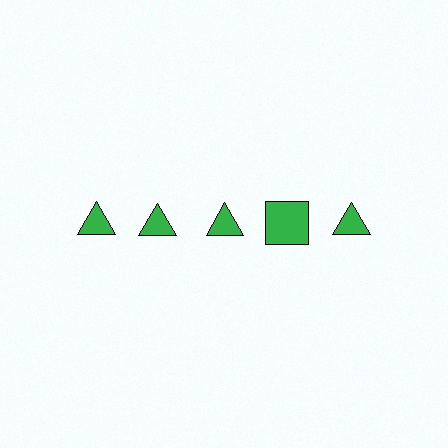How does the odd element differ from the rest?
It has a different shape: square instead of triangle.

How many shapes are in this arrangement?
There are 5 shapes arranged in a grid pattern.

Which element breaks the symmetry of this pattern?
The green square in the top row, second from right column breaks the symmetry. All other shapes are green triangles.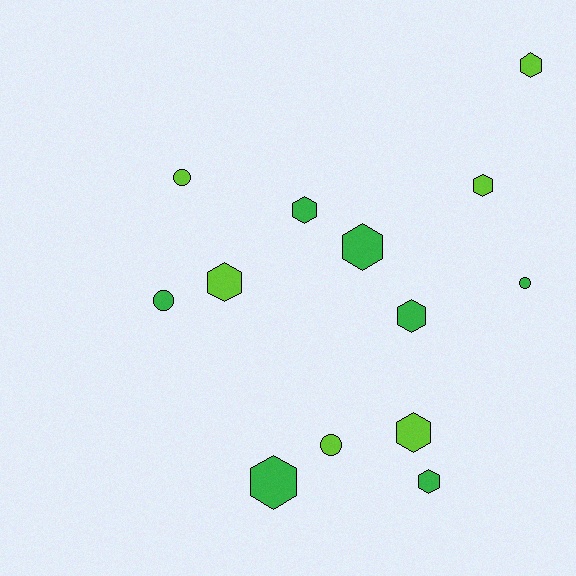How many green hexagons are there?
There are 5 green hexagons.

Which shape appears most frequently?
Hexagon, with 9 objects.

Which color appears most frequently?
Green, with 7 objects.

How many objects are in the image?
There are 13 objects.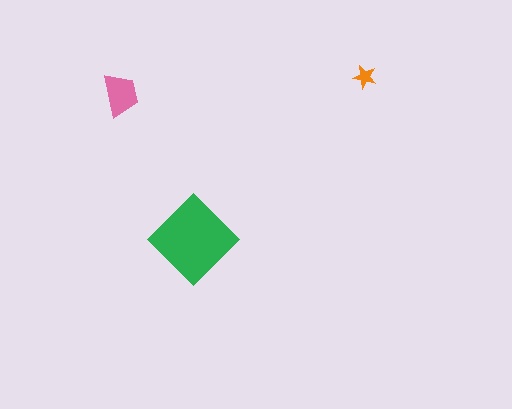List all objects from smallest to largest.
The orange star, the pink trapezoid, the green diamond.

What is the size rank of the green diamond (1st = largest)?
1st.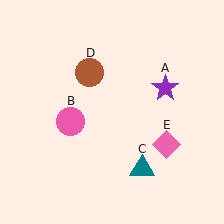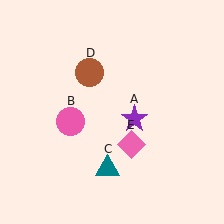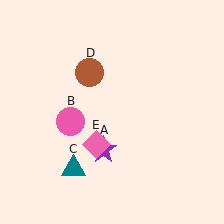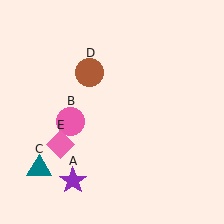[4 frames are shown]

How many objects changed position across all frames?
3 objects changed position: purple star (object A), teal triangle (object C), pink diamond (object E).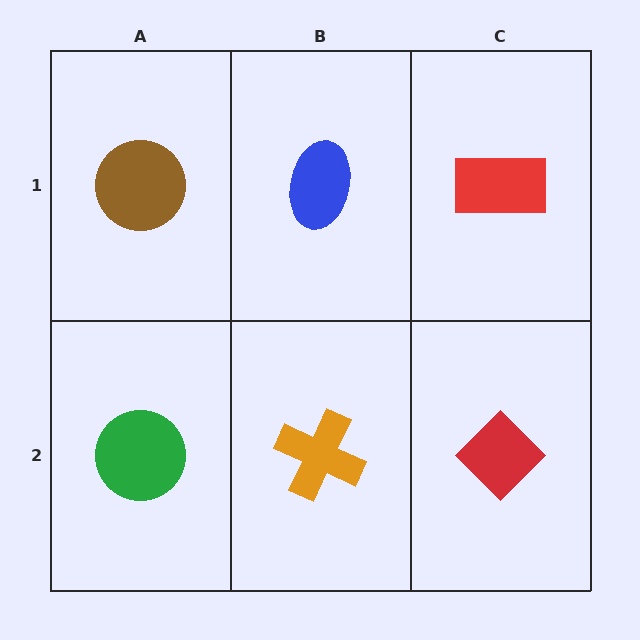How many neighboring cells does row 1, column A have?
2.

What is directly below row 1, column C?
A red diamond.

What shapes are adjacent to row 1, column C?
A red diamond (row 2, column C), a blue ellipse (row 1, column B).